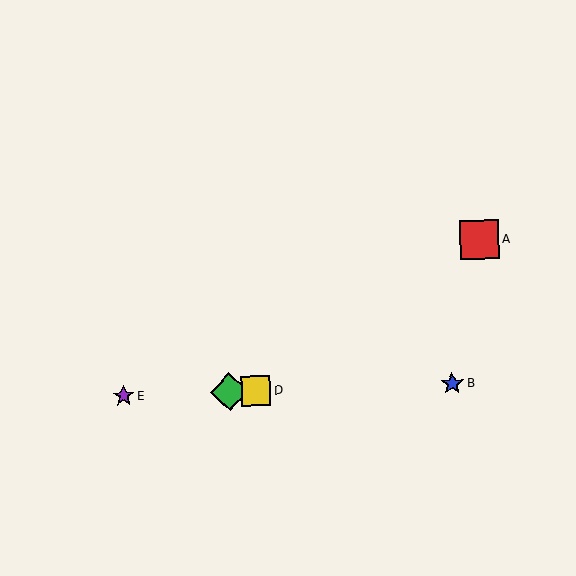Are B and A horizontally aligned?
No, B is at y≈383 and A is at y≈240.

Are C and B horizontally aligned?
Yes, both are at y≈392.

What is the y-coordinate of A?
Object A is at y≈240.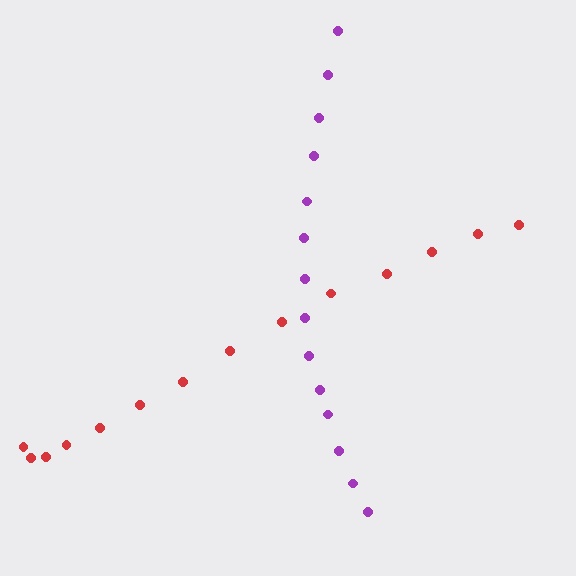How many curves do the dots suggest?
There are 2 distinct paths.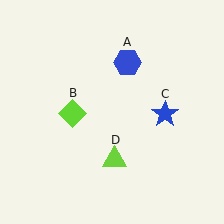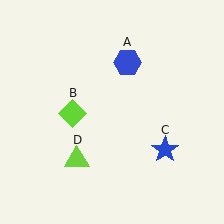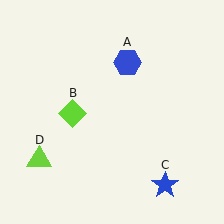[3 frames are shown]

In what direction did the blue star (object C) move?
The blue star (object C) moved down.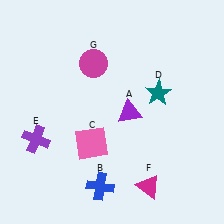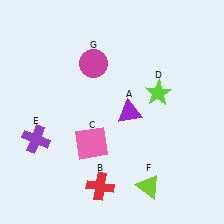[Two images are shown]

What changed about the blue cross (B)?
In Image 1, B is blue. In Image 2, it changed to red.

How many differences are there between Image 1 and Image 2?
There are 3 differences between the two images.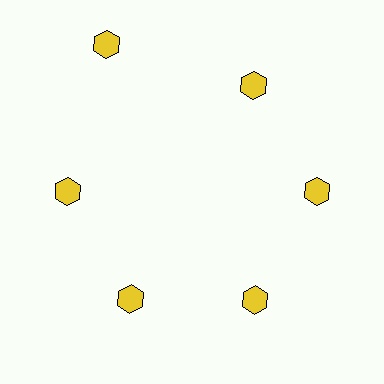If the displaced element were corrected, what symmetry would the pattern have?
It would have 6-fold rotational symmetry — the pattern would map onto itself every 60 degrees.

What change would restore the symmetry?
The symmetry would be restored by moving it inward, back onto the ring so that all 6 hexagons sit at equal angles and equal distance from the center.